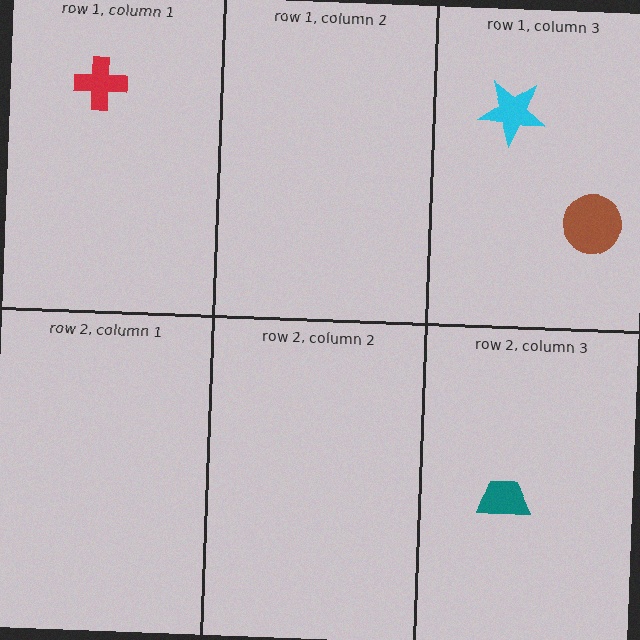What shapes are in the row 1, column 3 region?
The brown circle, the cyan star.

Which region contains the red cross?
The row 1, column 1 region.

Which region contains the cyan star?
The row 1, column 3 region.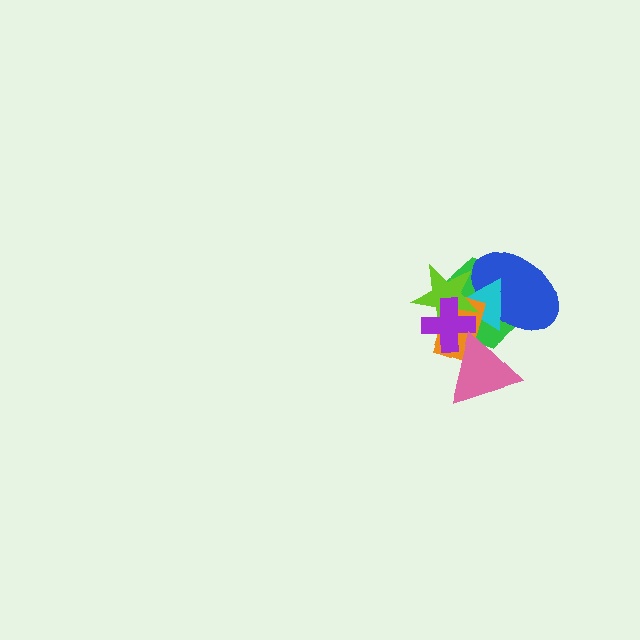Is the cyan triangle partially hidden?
Yes, it is partially covered by another shape.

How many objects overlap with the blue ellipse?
4 objects overlap with the blue ellipse.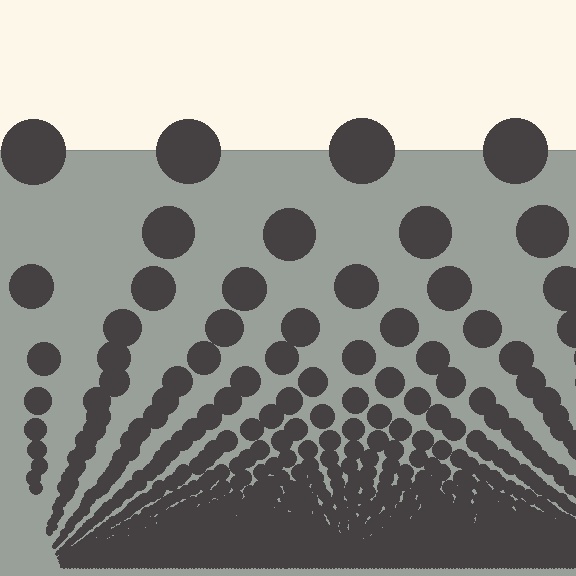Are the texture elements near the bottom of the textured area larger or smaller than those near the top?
Smaller. The gradient is inverted — elements near the bottom are smaller and denser.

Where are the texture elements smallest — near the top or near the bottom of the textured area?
Near the bottom.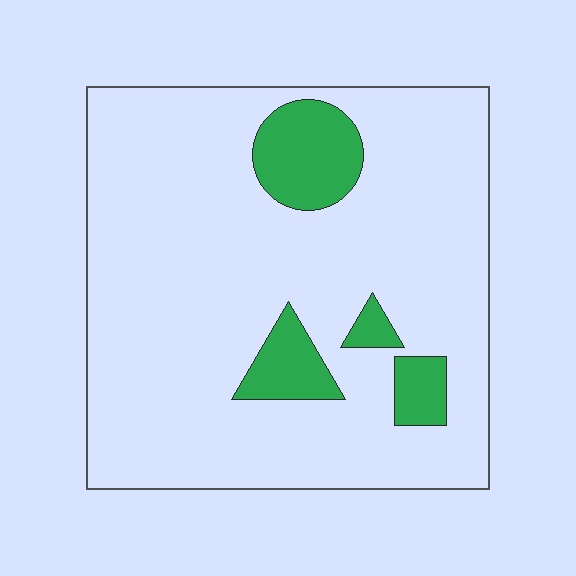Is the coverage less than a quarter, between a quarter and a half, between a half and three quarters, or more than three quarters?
Less than a quarter.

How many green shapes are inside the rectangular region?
4.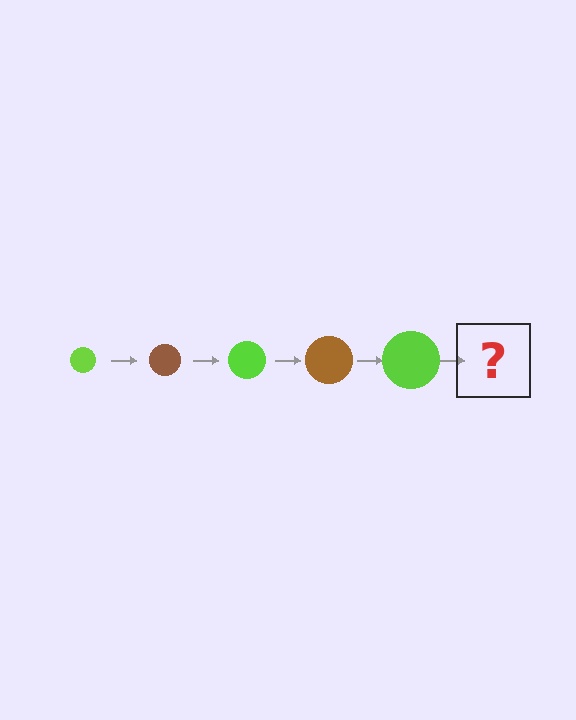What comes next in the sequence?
The next element should be a brown circle, larger than the previous one.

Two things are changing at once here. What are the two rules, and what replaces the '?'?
The two rules are that the circle grows larger each step and the color cycles through lime and brown. The '?' should be a brown circle, larger than the previous one.